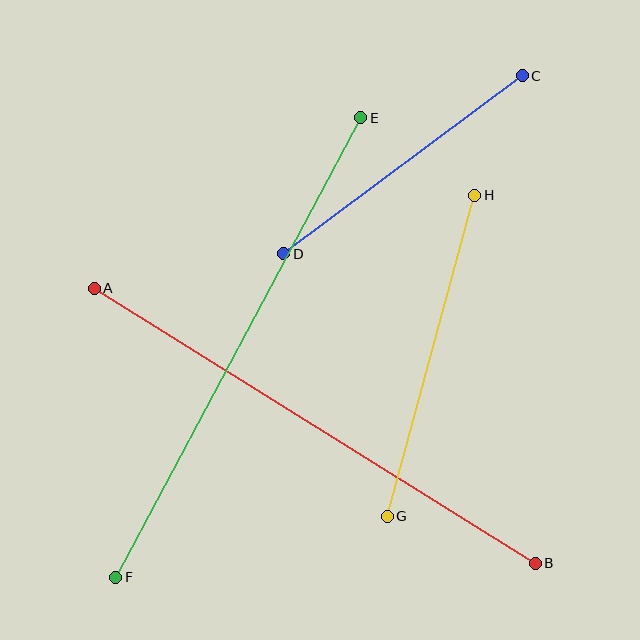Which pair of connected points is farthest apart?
Points E and F are farthest apart.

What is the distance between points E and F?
The distance is approximately 521 pixels.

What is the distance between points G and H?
The distance is approximately 333 pixels.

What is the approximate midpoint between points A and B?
The midpoint is at approximately (315, 426) pixels.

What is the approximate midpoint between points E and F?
The midpoint is at approximately (238, 348) pixels.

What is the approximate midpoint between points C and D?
The midpoint is at approximately (403, 165) pixels.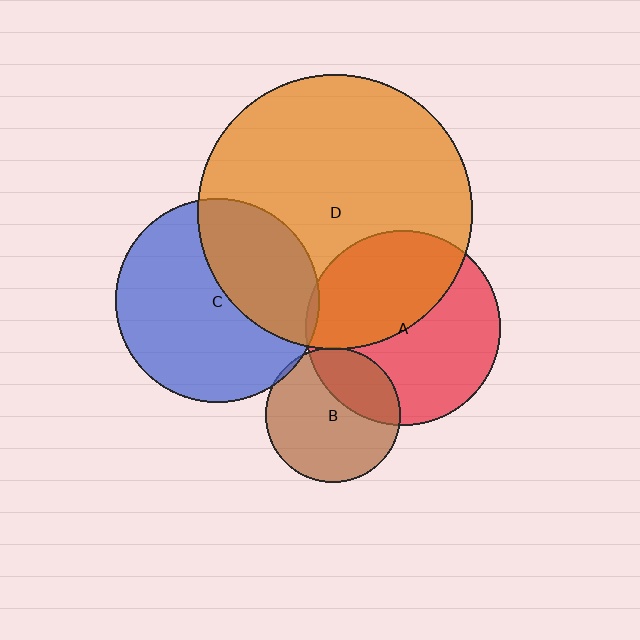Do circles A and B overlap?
Yes.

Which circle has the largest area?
Circle D (orange).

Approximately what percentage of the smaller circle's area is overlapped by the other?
Approximately 30%.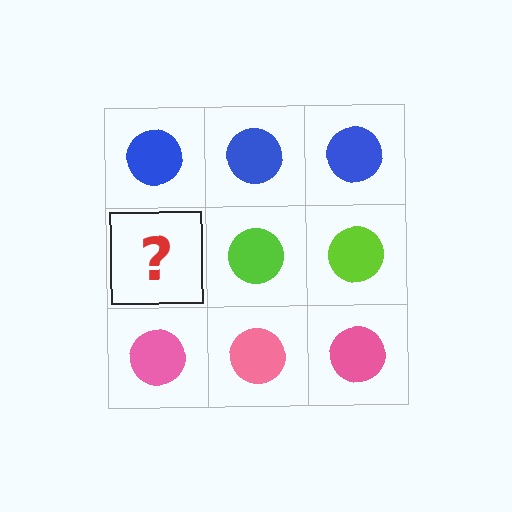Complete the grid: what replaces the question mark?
The question mark should be replaced with a lime circle.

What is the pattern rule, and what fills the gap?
The rule is that each row has a consistent color. The gap should be filled with a lime circle.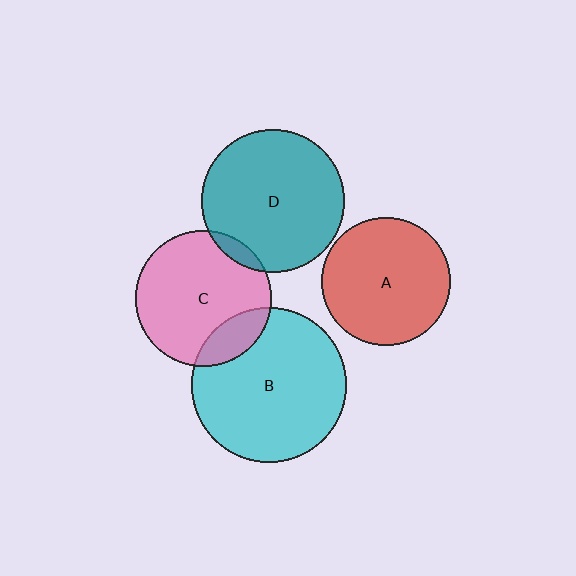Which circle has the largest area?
Circle B (cyan).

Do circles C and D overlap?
Yes.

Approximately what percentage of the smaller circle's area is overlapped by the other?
Approximately 5%.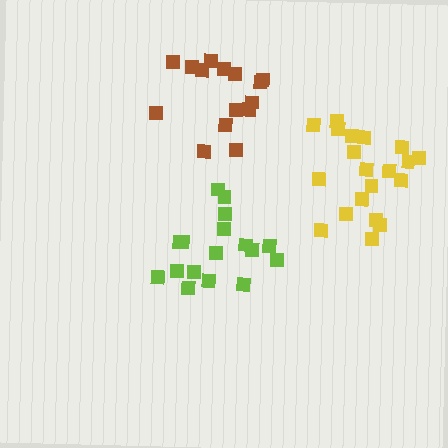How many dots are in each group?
Group 1: 17 dots, Group 2: 15 dots, Group 3: 20 dots (52 total).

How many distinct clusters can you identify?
There are 3 distinct clusters.